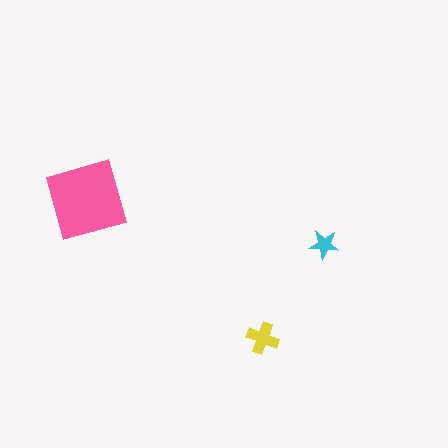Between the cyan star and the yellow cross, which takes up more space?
The yellow cross.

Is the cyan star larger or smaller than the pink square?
Smaller.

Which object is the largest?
The pink square.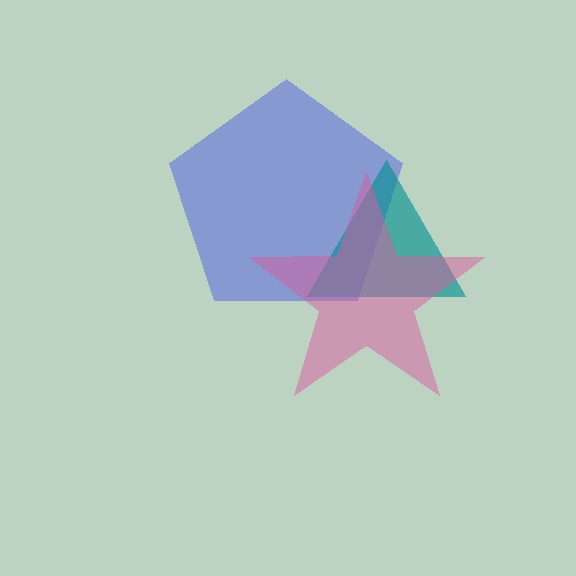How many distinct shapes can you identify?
There are 3 distinct shapes: a blue pentagon, a teal triangle, a pink star.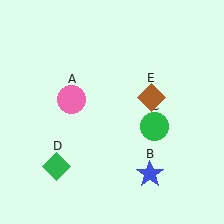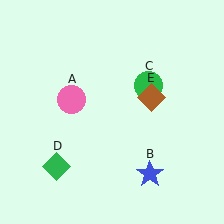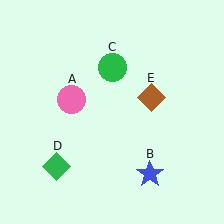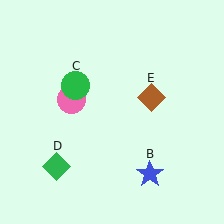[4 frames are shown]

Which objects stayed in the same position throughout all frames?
Pink circle (object A) and blue star (object B) and green diamond (object D) and brown diamond (object E) remained stationary.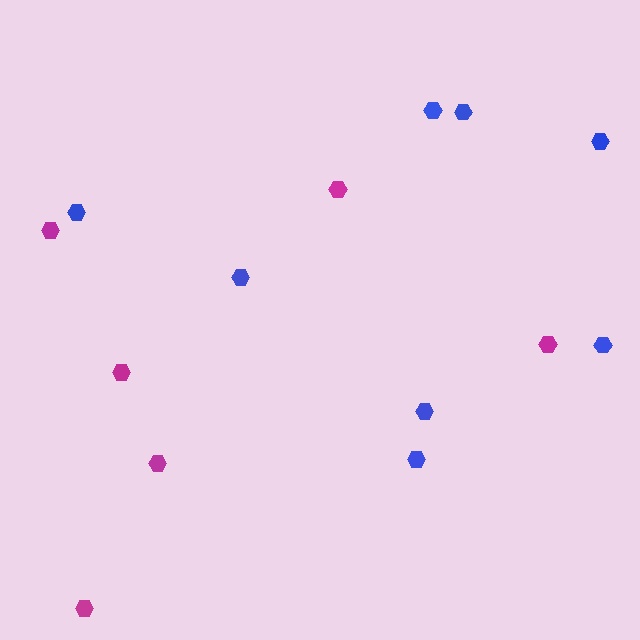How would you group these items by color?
There are 2 groups: one group of blue hexagons (8) and one group of magenta hexagons (6).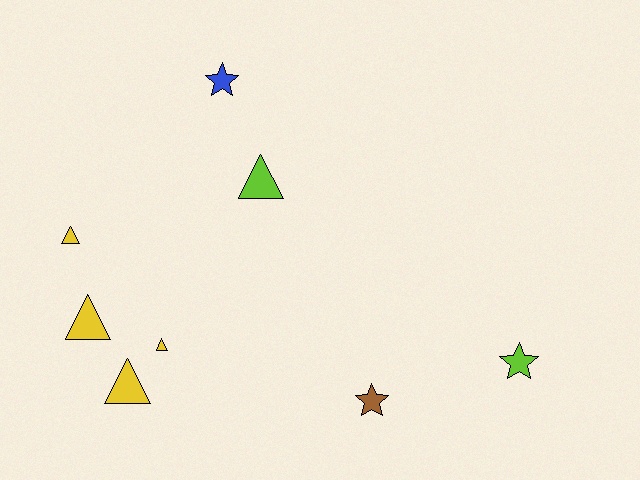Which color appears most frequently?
Yellow, with 4 objects.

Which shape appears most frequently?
Triangle, with 5 objects.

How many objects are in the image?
There are 8 objects.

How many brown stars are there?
There is 1 brown star.